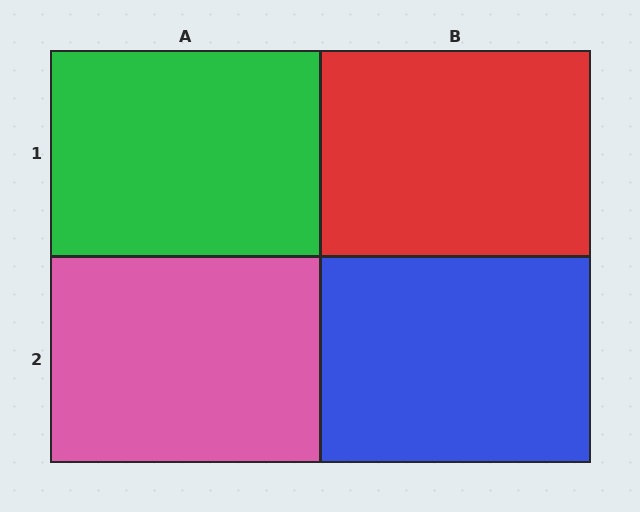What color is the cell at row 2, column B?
Blue.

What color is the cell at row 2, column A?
Pink.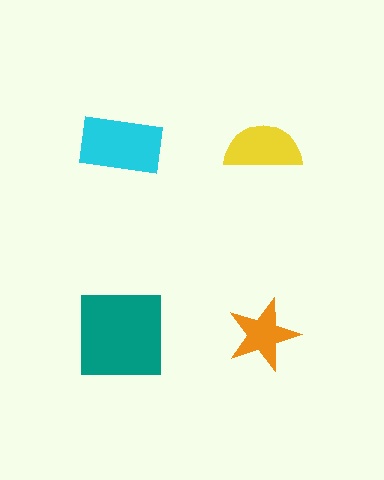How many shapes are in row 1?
2 shapes.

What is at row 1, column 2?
A yellow semicircle.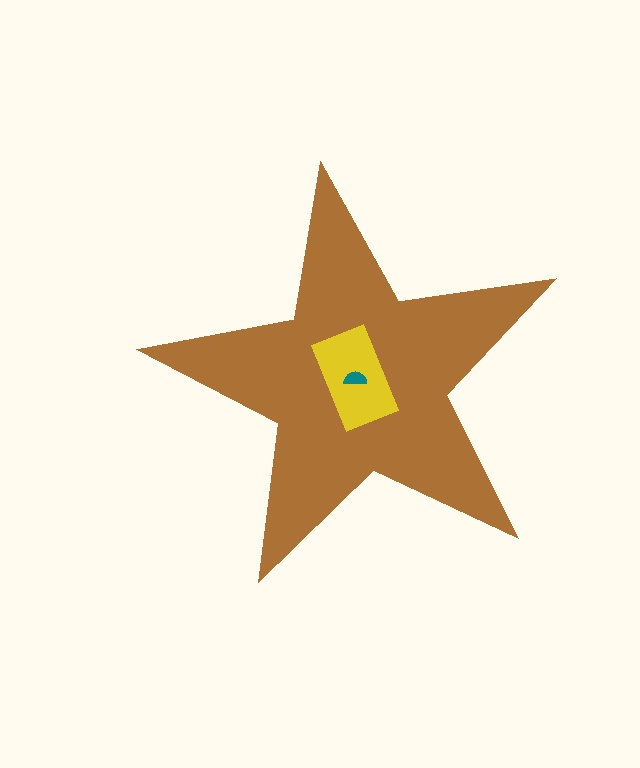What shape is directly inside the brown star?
The yellow rectangle.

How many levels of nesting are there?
3.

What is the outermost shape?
The brown star.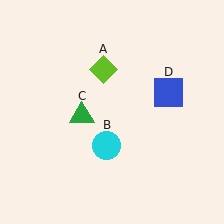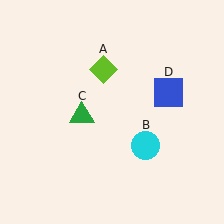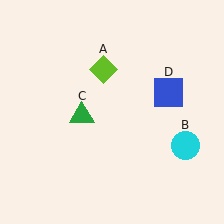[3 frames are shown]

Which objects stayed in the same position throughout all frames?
Lime diamond (object A) and green triangle (object C) and blue square (object D) remained stationary.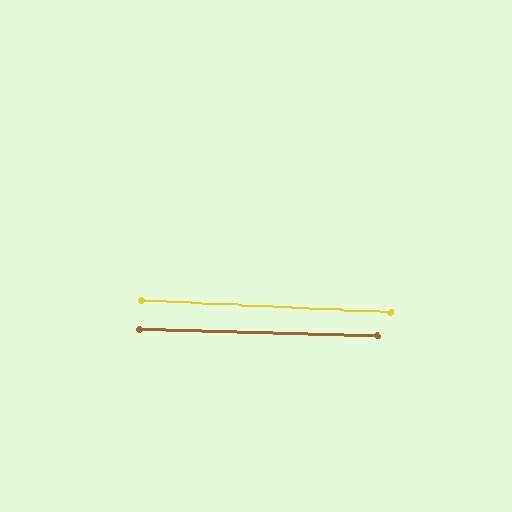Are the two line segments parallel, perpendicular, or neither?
Parallel — their directions differ by only 1.1°.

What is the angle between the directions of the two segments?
Approximately 1 degree.